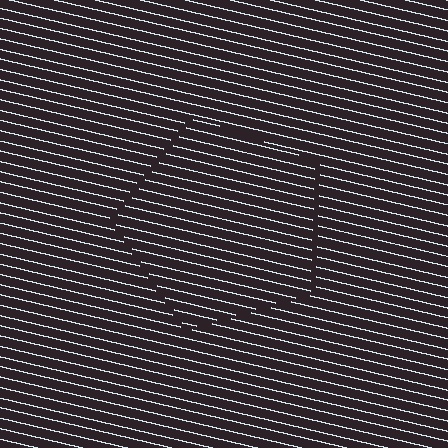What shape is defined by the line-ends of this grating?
An illusory pentagon. The interior of the shape contains the same grating, shifted by half a period — the contour is defined by the phase discontinuity where line-ends from the inner and outer gratings abut.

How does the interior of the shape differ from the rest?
The interior of the shape contains the same grating, shifted by half a period — the contour is defined by the phase discontinuity where line-ends from the inner and outer gratings abut.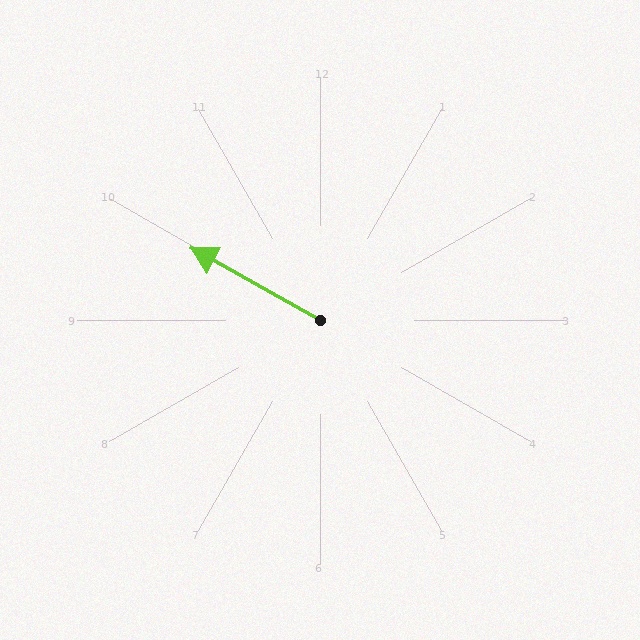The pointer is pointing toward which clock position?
Roughly 10 o'clock.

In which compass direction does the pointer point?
Northwest.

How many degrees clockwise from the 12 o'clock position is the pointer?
Approximately 299 degrees.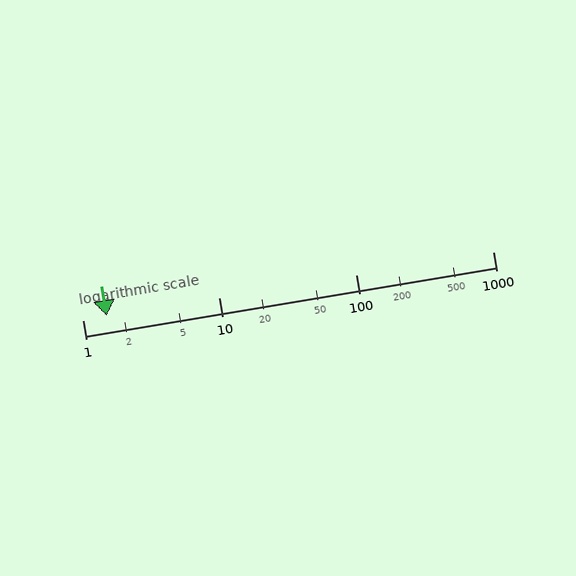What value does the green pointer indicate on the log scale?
The pointer indicates approximately 1.5.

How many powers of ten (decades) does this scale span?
The scale spans 3 decades, from 1 to 1000.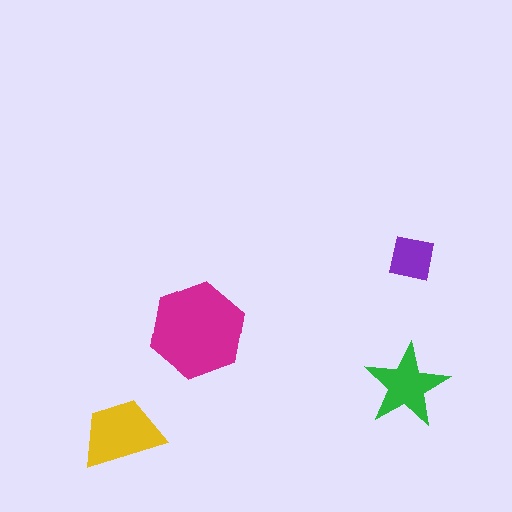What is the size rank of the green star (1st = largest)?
3rd.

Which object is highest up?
The purple square is topmost.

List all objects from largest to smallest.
The magenta hexagon, the yellow trapezoid, the green star, the purple square.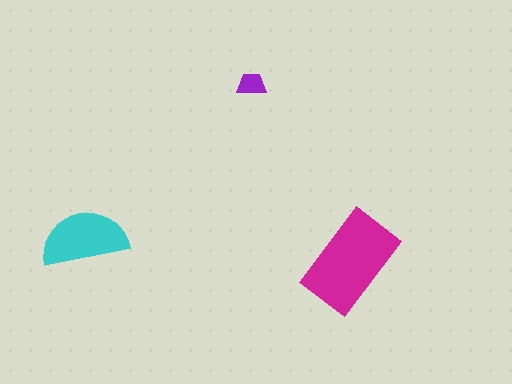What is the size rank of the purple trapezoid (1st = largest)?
3rd.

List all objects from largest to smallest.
The magenta rectangle, the cyan semicircle, the purple trapezoid.